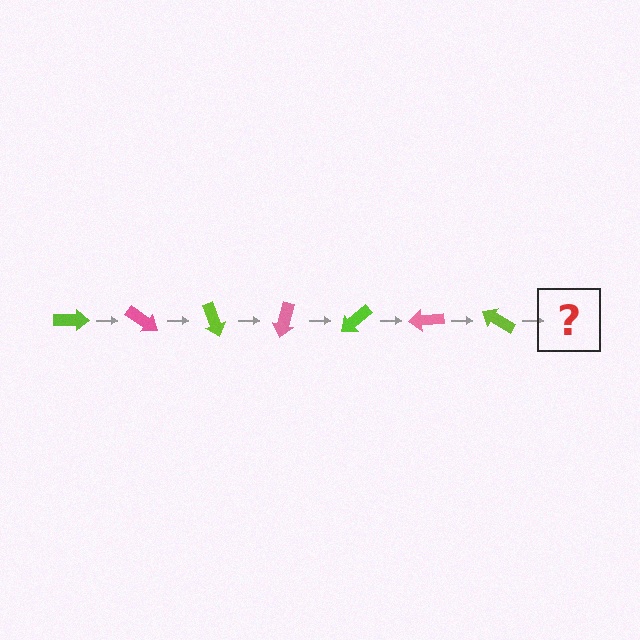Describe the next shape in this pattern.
It should be a pink arrow, rotated 245 degrees from the start.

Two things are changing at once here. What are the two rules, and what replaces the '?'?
The two rules are that it rotates 35 degrees each step and the color cycles through lime and pink. The '?' should be a pink arrow, rotated 245 degrees from the start.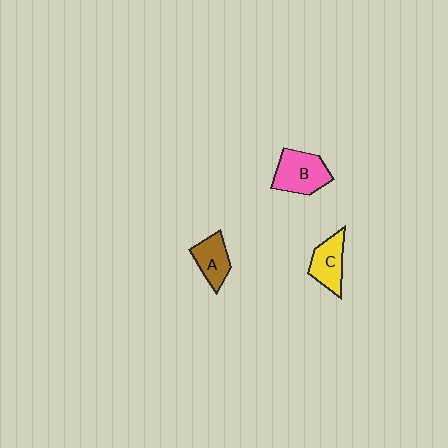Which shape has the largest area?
Shape B (pink).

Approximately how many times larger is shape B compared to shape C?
Approximately 1.3 times.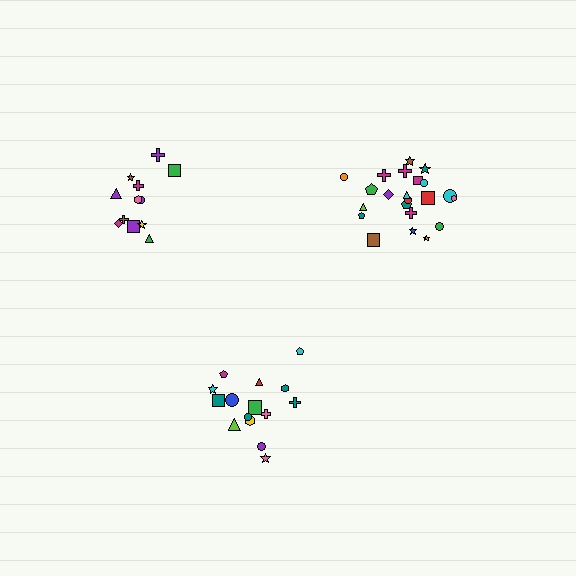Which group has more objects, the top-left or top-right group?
The top-right group.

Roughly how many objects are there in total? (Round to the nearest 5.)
Roughly 50 objects in total.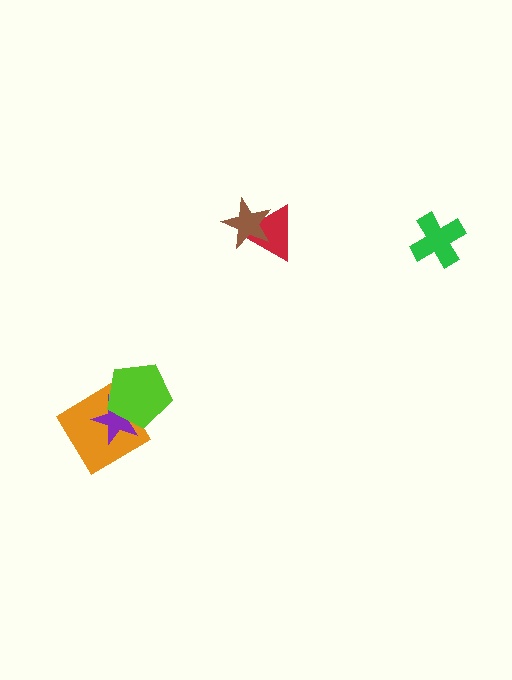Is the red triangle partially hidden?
Yes, it is partially covered by another shape.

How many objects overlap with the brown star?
1 object overlaps with the brown star.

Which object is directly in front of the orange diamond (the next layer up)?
The purple star is directly in front of the orange diamond.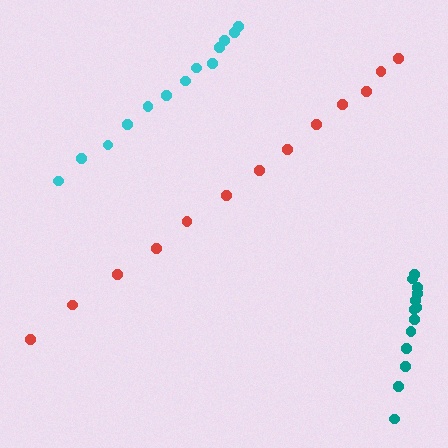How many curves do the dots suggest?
There are 3 distinct paths.